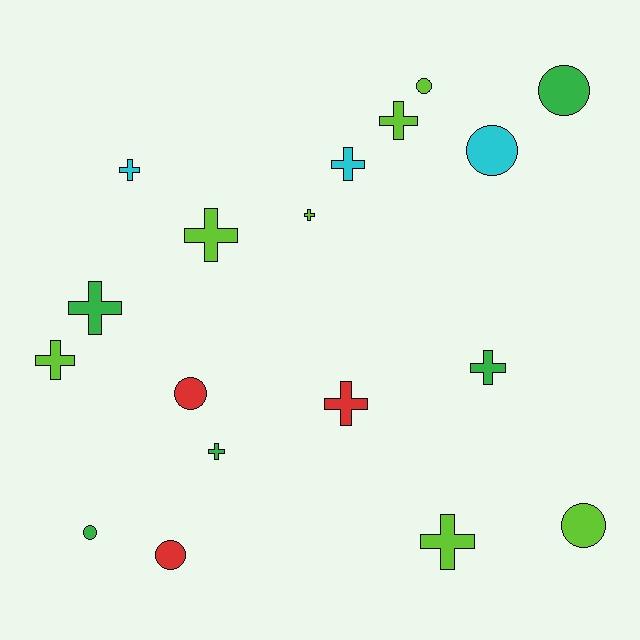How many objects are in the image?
There are 18 objects.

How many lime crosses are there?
There are 5 lime crosses.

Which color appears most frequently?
Lime, with 7 objects.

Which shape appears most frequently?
Cross, with 11 objects.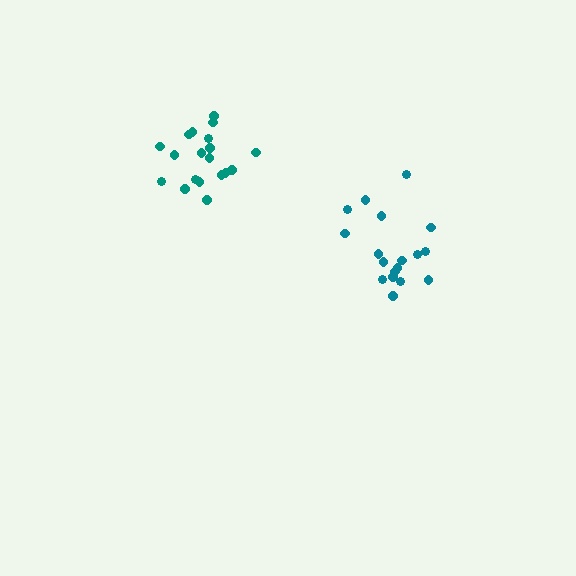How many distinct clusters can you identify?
There are 2 distinct clusters.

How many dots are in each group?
Group 1: 19 dots, Group 2: 18 dots (37 total).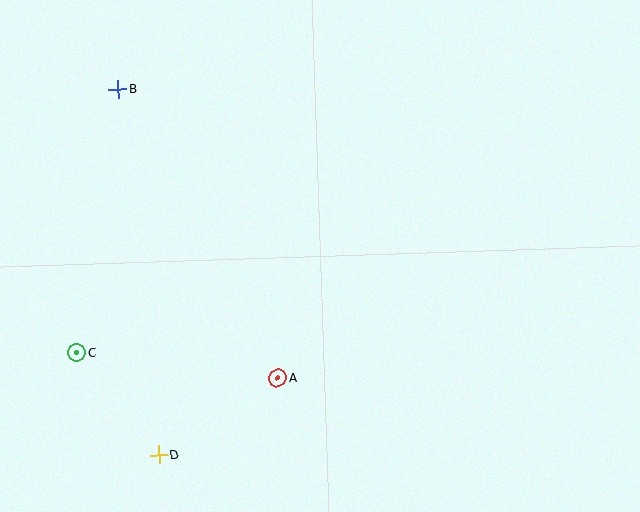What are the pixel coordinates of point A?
Point A is at (278, 378).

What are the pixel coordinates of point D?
Point D is at (159, 455).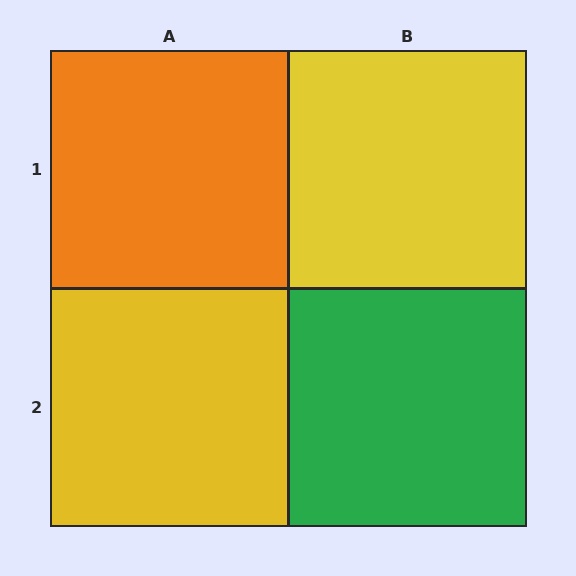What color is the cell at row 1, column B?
Yellow.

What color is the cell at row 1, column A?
Orange.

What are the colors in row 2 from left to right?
Yellow, green.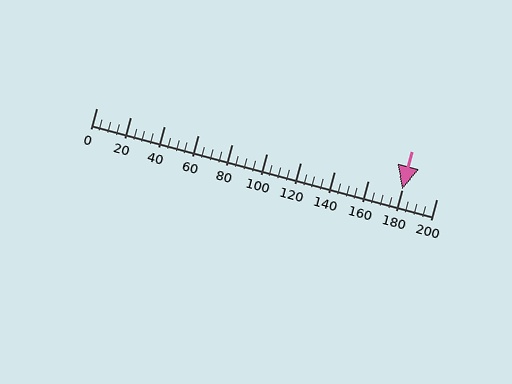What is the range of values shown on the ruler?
The ruler shows values from 0 to 200.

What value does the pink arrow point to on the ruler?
The pink arrow points to approximately 180.